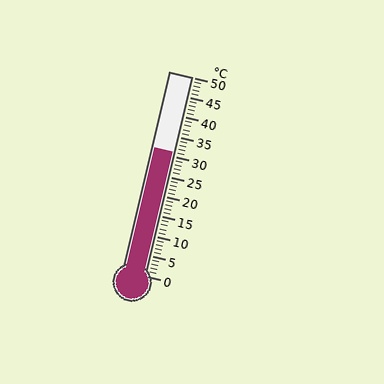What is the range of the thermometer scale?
The thermometer scale ranges from 0°C to 50°C.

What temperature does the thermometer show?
The thermometer shows approximately 31°C.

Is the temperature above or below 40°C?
The temperature is below 40°C.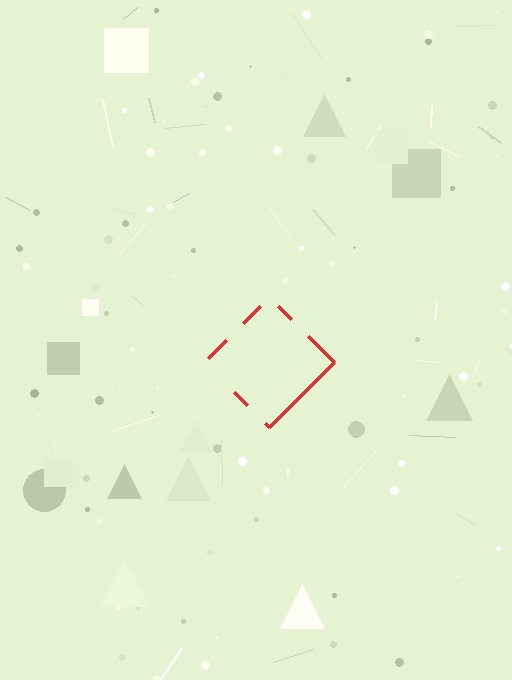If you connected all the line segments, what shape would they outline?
They would outline a diamond.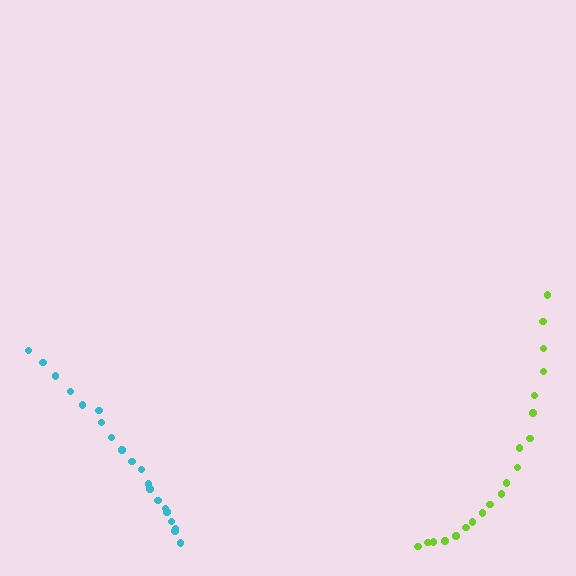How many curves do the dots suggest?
There are 2 distinct paths.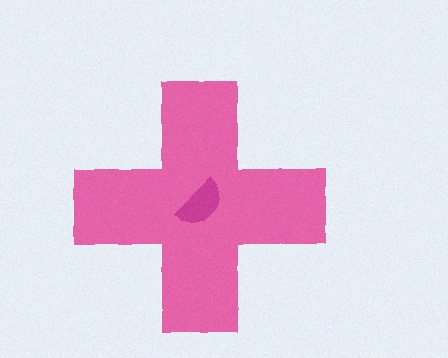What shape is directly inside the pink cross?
The magenta semicircle.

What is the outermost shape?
The pink cross.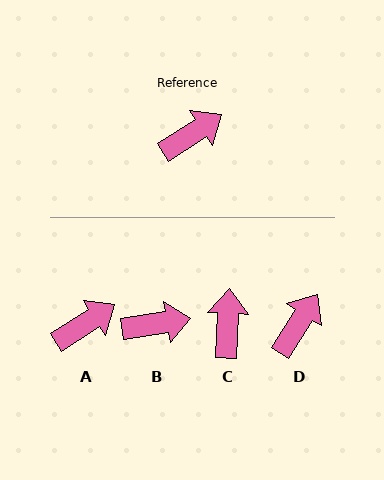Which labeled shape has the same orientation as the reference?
A.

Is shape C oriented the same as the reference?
No, it is off by about 55 degrees.